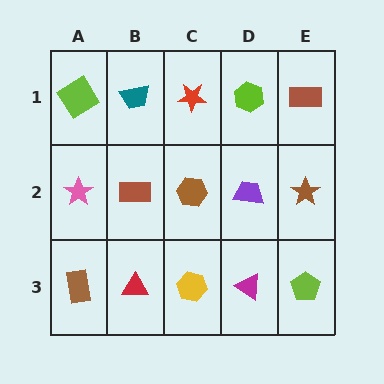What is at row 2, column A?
A pink star.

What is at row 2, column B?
A brown rectangle.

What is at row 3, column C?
A yellow hexagon.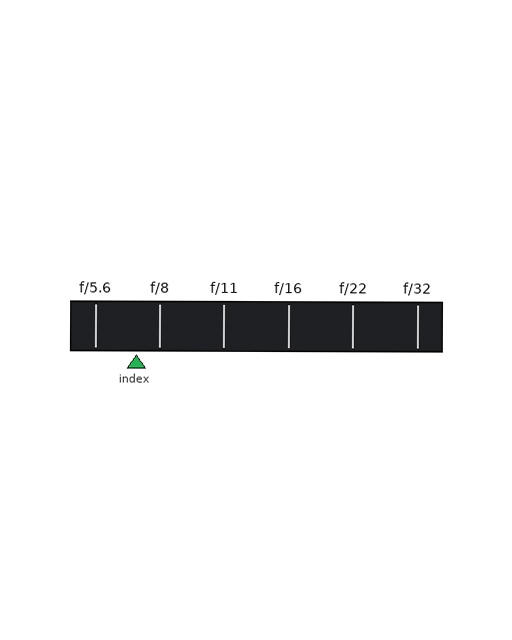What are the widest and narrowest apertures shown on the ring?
The widest aperture shown is f/5.6 and the narrowest is f/32.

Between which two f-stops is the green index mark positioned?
The index mark is between f/5.6 and f/8.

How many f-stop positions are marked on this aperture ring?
There are 6 f-stop positions marked.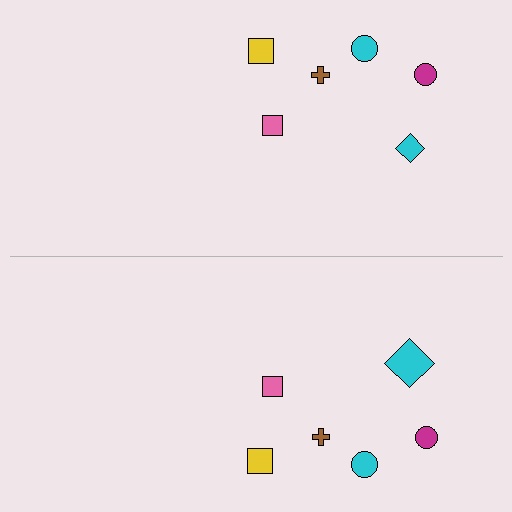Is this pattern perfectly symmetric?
No, the pattern is not perfectly symmetric. The cyan diamond on the bottom side has a different size than its mirror counterpart.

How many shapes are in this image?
There are 12 shapes in this image.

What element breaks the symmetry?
The cyan diamond on the bottom side has a different size than its mirror counterpart.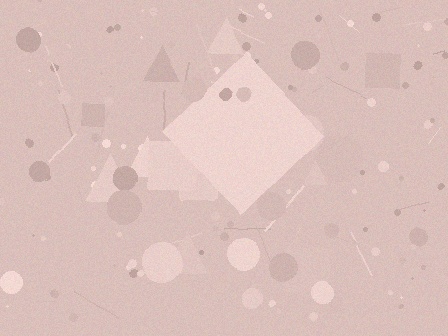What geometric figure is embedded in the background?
A diamond is embedded in the background.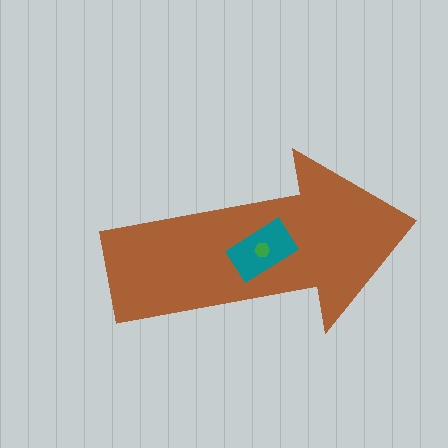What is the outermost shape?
The brown arrow.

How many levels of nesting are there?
3.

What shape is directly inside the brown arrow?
The teal rectangle.